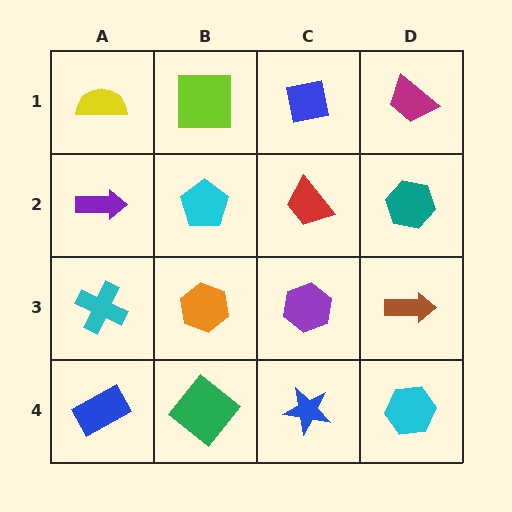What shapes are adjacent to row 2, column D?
A magenta trapezoid (row 1, column D), a brown arrow (row 3, column D), a red trapezoid (row 2, column C).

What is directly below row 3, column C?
A blue star.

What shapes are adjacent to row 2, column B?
A lime square (row 1, column B), an orange hexagon (row 3, column B), a purple arrow (row 2, column A), a red trapezoid (row 2, column C).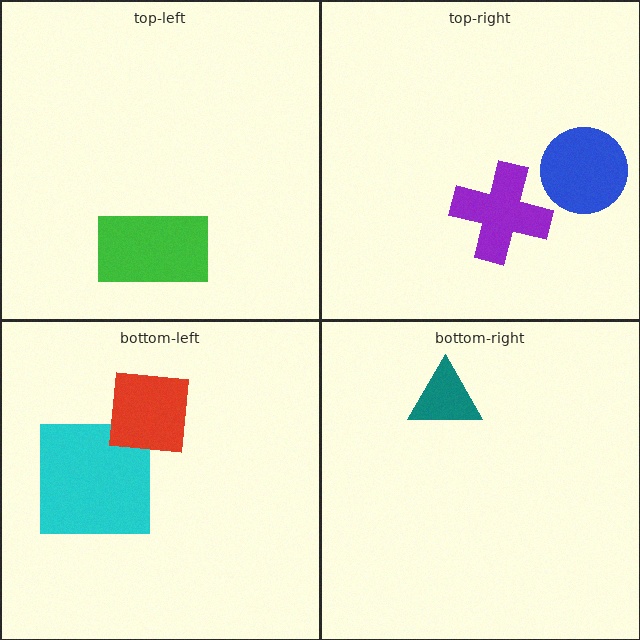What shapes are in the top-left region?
The green rectangle.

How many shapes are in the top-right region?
2.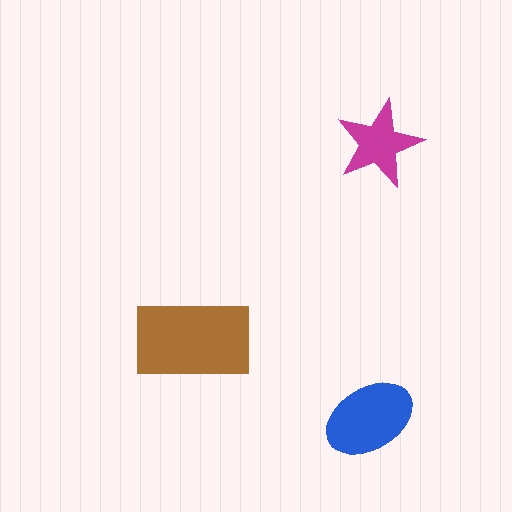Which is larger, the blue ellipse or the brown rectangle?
The brown rectangle.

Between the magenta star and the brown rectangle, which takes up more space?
The brown rectangle.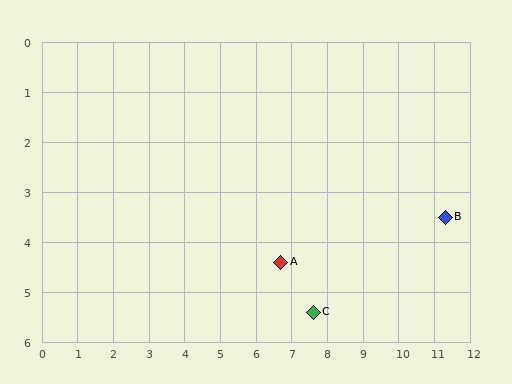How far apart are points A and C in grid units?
Points A and C are about 1.3 grid units apart.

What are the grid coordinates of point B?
Point B is at approximately (11.3, 3.5).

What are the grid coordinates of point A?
Point A is at approximately (6.7, 4.4).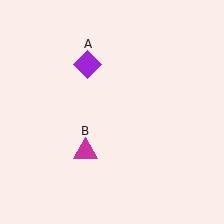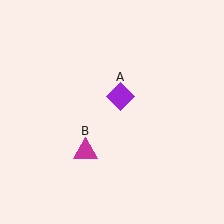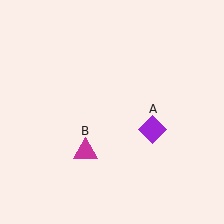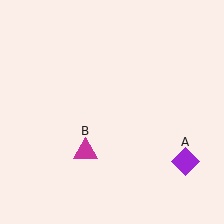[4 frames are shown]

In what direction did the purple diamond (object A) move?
The purple diamond (object A) moved down and to the right.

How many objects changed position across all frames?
1 object changed position: purple diamond (object A).